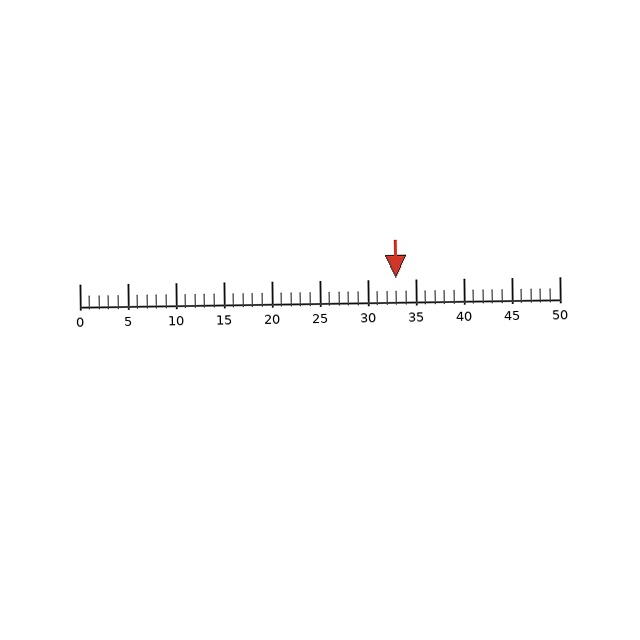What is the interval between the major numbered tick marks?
The major tick marks are spaced 5 units apart.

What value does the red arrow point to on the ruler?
The red arrow points to approximately 33.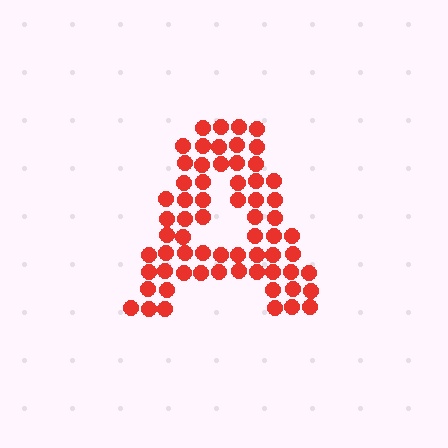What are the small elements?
The small elements are circles.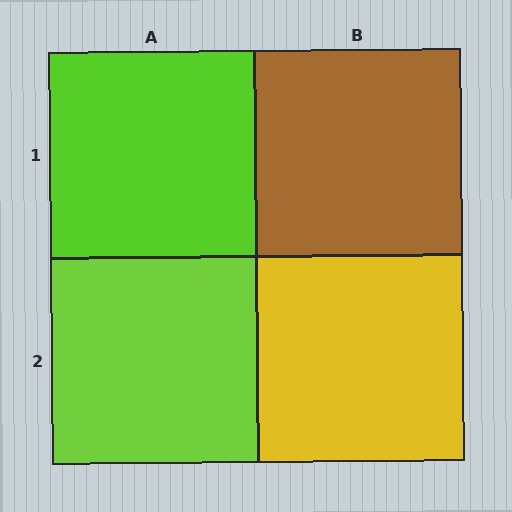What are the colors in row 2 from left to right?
Lime, yellow.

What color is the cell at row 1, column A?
Lime.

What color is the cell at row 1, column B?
Brown.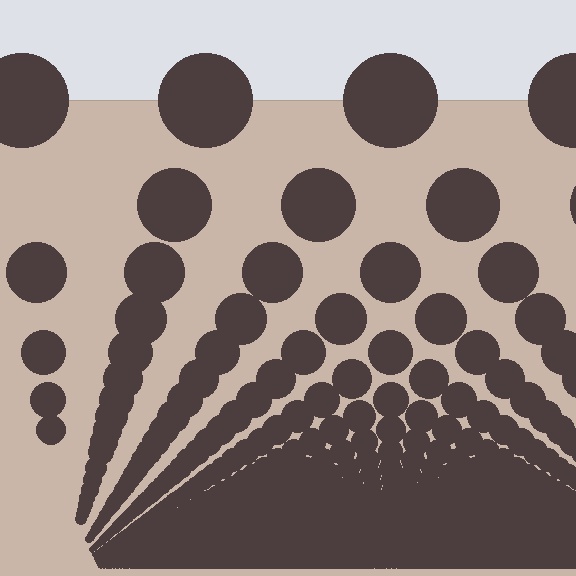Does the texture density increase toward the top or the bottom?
Density increases toward the bottom.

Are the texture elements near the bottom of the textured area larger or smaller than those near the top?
Smaller. The gradient is inverted — elements near the bottom are smaller and denser.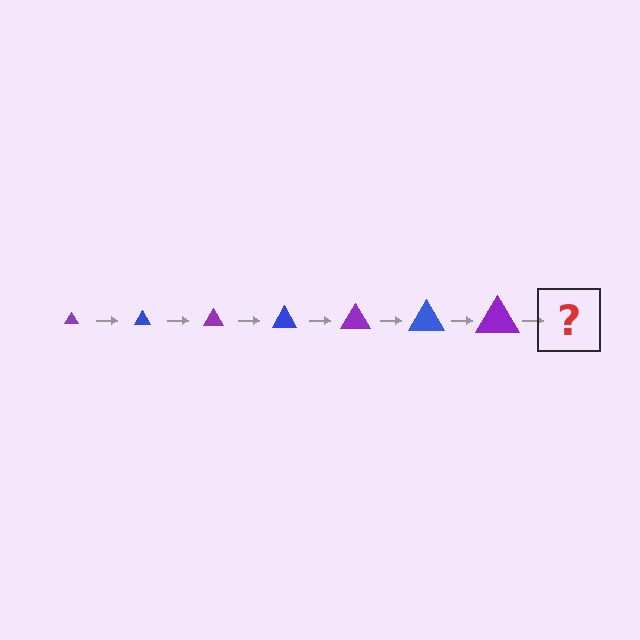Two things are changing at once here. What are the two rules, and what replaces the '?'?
The two rules are that the triangle grows larger each step and the color cycles through purple and blue. The '?' should be a blue triangle, larger than the previous one.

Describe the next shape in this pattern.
It should be a blue triangle, larger than the previous one.